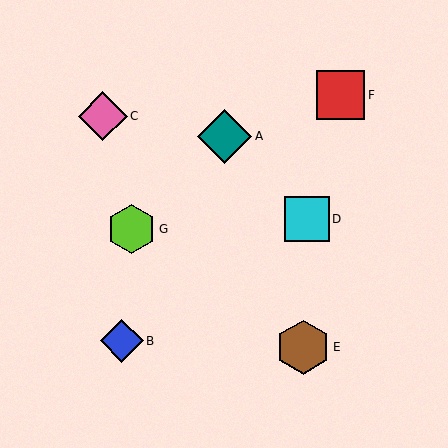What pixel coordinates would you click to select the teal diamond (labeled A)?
Click at (225, 136) to select the teal diamond A.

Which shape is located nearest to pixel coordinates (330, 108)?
The red square (labeled F) at (341, 95) is nearest to that location.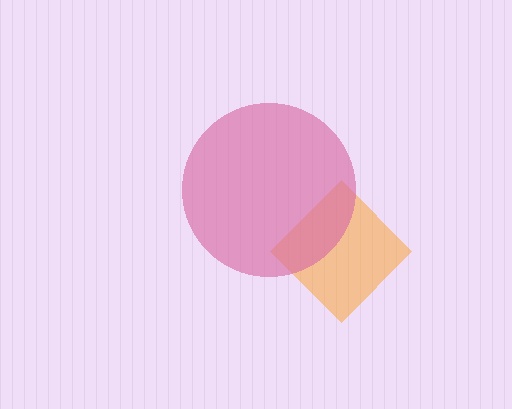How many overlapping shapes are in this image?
There are 2 overlapping shapes in the image.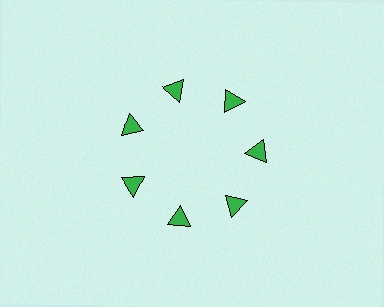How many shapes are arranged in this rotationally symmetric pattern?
There are 7 shapes, arranged in 7 groups of 1.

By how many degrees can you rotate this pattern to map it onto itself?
The pattern maps onto itself every 51 degrees of rotation.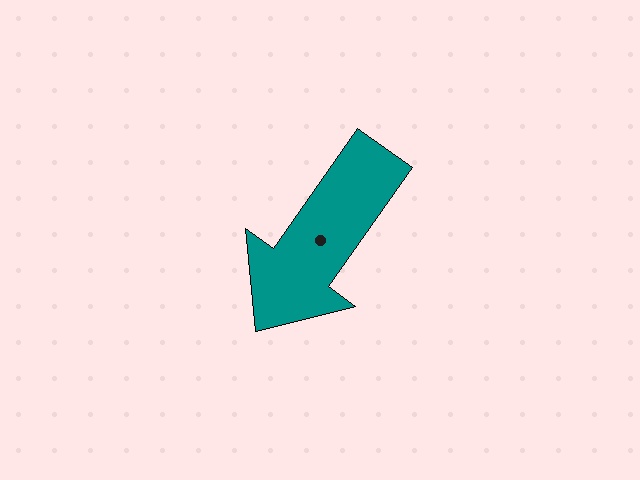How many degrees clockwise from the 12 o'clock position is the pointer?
Approximately 215 degrees.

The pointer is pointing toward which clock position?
Roughly 7 o'clock.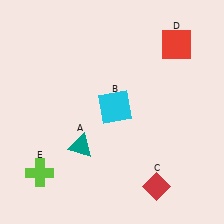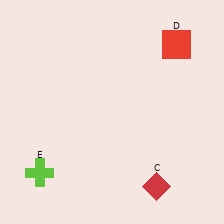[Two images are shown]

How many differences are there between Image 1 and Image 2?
There are 2 differences between the two images.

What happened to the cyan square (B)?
The cyan square (B) was removed in Image 2. It was in the top-right area of Image 1.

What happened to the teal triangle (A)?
The teal triangle (A) was removed in Image 2. It was in the bottom-left area of Image 1.